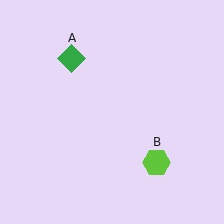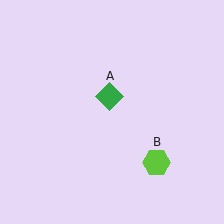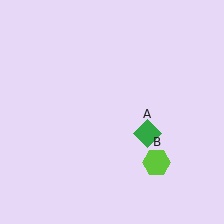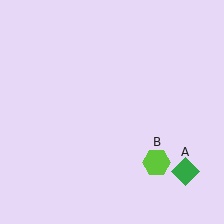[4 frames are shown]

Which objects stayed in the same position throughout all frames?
Lime hexagon (object B) remained stationary.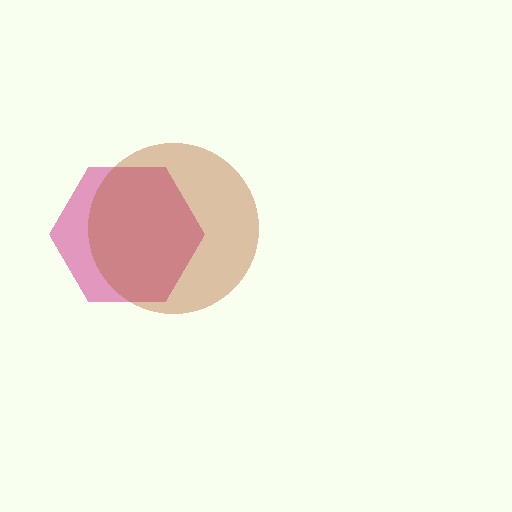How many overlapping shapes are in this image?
There are 2 overlapping shapes in the image.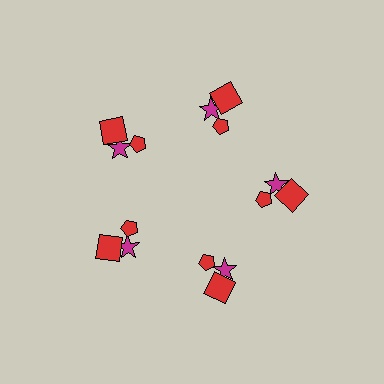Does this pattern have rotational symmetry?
Yes, this pattern has 5-fold rotational symmetry. It looks the same after rotating 72 degrees around the center.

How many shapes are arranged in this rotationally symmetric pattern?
There are 15 shapes, arranged in 5 groups of 3.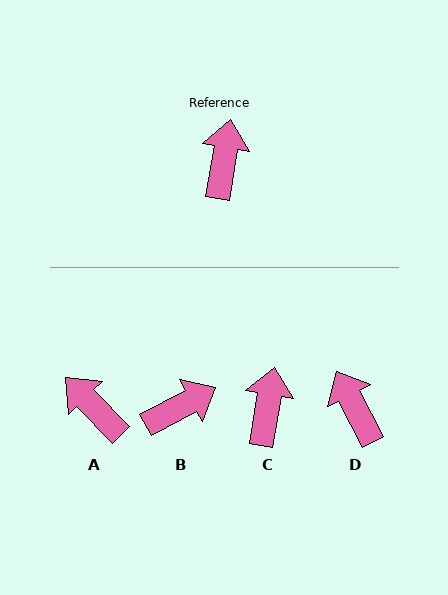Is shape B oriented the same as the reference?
No, it is off by about 52 degrees.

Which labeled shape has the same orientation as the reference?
C.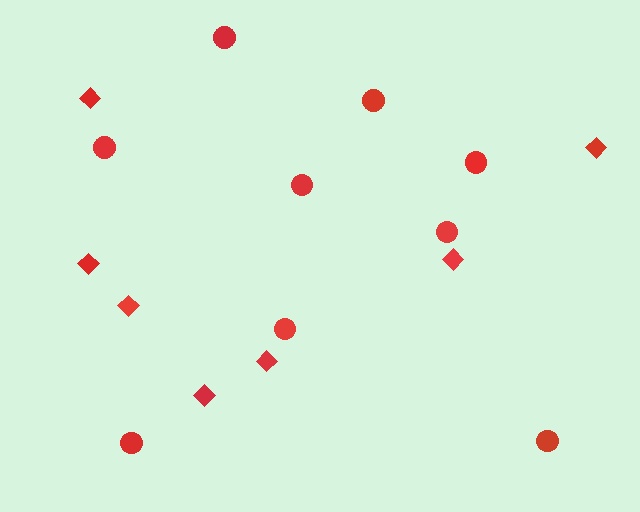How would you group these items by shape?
There are 2 groups: one group of diamonds (7) and one group of circles (9).